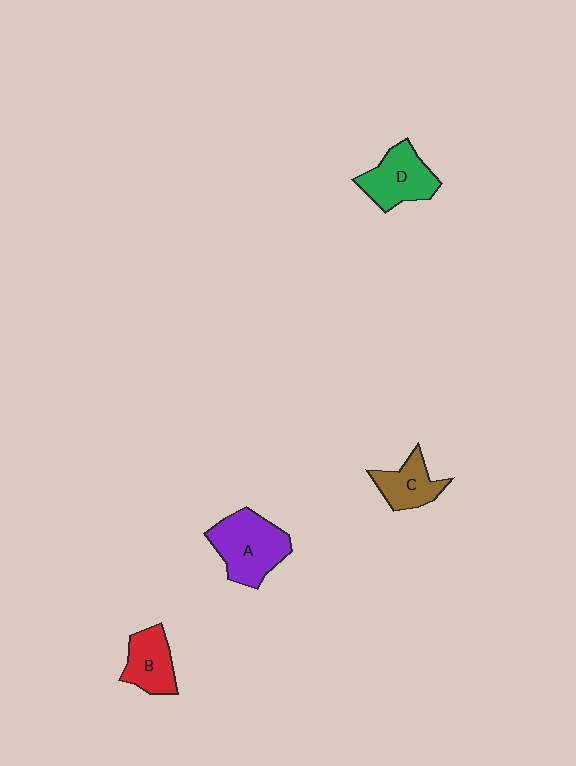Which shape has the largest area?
Shape A (purple).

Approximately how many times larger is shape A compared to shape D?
Approximately 1.2 times.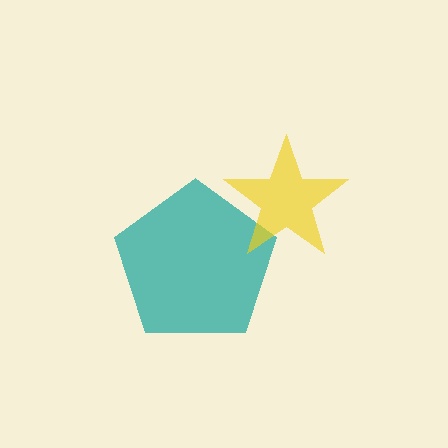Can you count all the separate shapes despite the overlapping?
Yes, there are 2 separate shapes.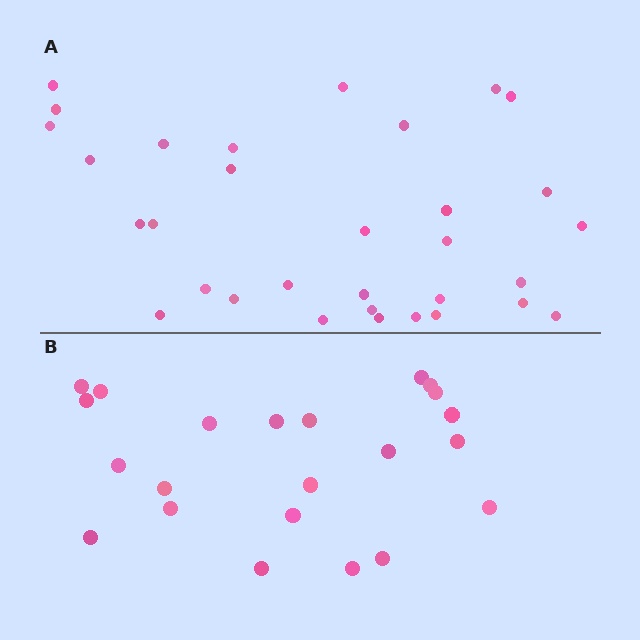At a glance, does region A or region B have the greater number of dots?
Region A (the top region) has more dots.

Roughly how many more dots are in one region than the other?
Region A has roughly 10 or so more dots than region B.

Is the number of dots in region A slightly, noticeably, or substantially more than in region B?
Region A has substantially more. The ratio is roughly 1.5 to 1.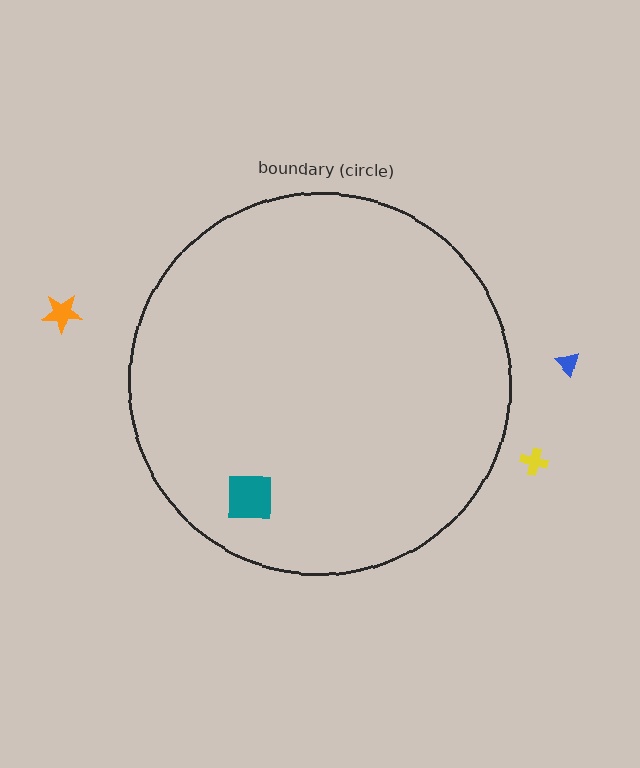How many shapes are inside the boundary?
1 inside, 3 outside.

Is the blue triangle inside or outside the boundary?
Outside.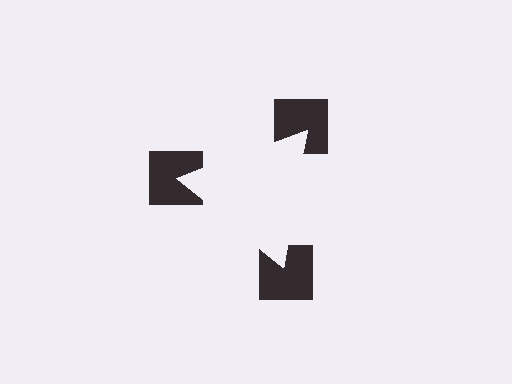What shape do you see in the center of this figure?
An illusory triangle — its edges are inferred from the aligned wedge cuts in the notched squares, not physically drawn.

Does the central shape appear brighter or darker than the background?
It typically appears slightly brighter than the background, even though no actual brightness change is drawn.